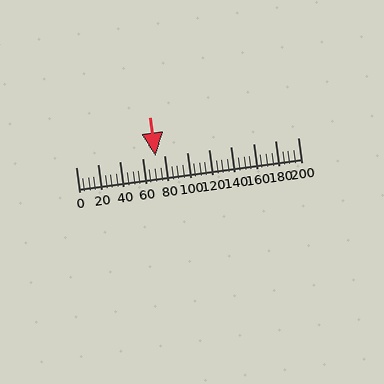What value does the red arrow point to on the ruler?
The red arrow points to approximately 72.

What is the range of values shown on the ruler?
The ruler shows values from 0 to 200.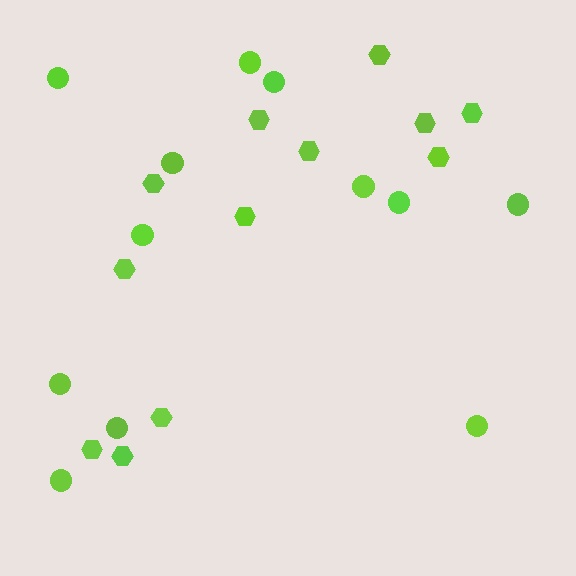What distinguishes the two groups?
There are 2 groups: one group of hexagons (12) and one group of circles (12).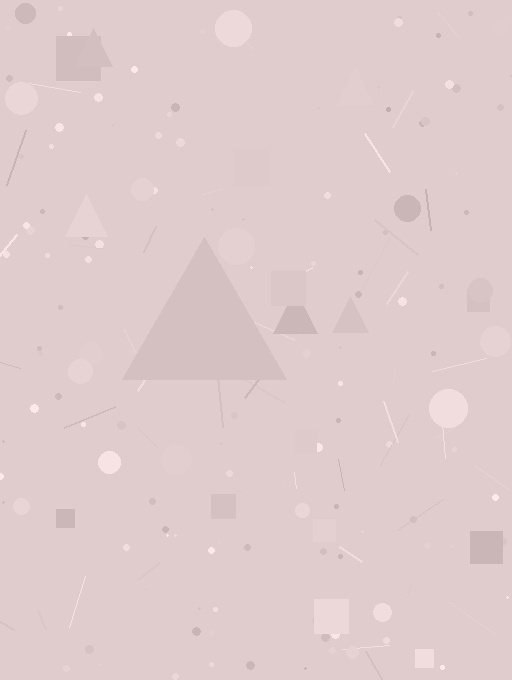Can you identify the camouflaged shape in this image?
The camouflaged shape is a triangle.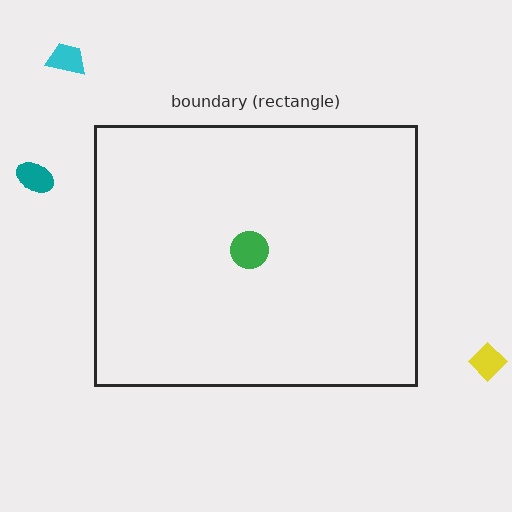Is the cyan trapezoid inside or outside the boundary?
Outside.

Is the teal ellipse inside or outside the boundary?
Outside.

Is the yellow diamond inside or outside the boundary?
Outside.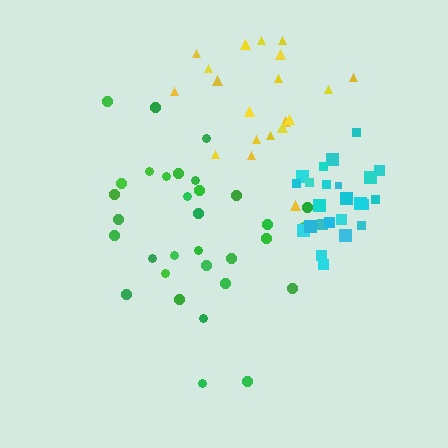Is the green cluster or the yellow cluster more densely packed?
Green.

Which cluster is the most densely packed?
Cyan.